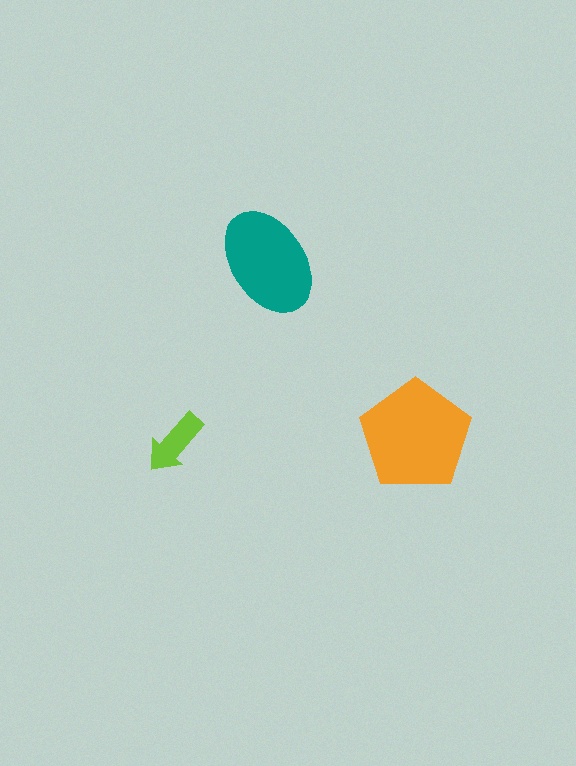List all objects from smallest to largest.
The lime arrow, the teal ellipse, the orange pentagon.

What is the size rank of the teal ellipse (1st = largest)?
2nd.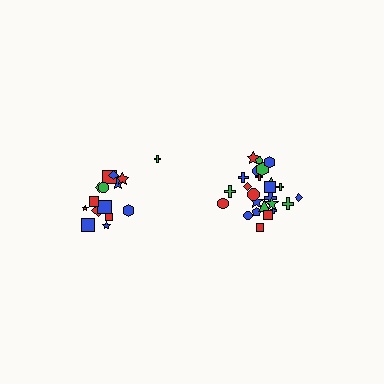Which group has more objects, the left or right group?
The right group.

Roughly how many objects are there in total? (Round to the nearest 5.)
Roughly 40 objects in total.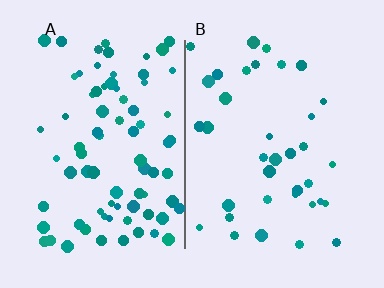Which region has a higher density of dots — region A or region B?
A (the left).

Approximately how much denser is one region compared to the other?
Approximately 2.2× — region A over region B.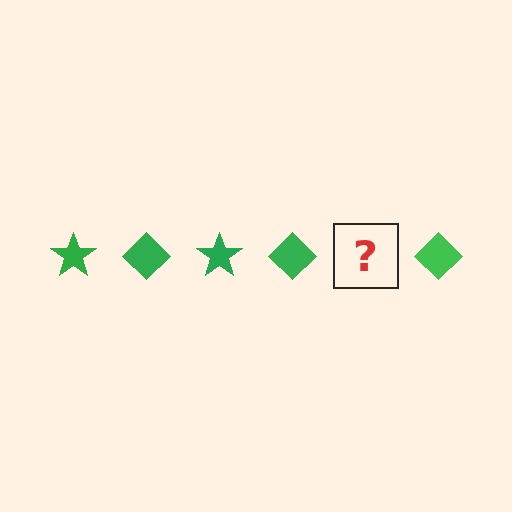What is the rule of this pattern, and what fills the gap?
The rule is that the pattern cycles through star, diamond shapes in green. The gap should be filled with a green star.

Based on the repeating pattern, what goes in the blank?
The blank should be a green star.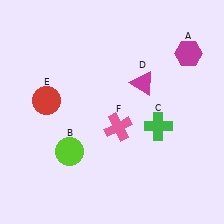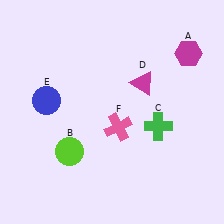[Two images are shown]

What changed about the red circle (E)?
In Image 1, E is red. In Image 2, it changed to blue.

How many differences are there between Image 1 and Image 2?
There is 1 difference between the two images.